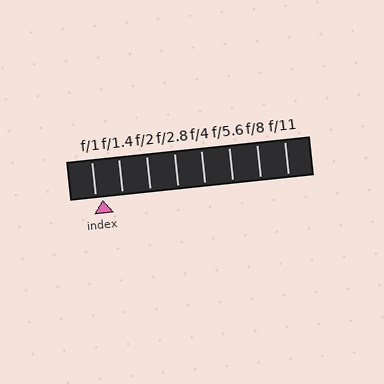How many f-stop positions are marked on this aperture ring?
There are 8 f-stop positions marked.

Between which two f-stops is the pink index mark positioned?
The index mark is between f/1 and f/1.4.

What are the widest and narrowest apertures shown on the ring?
The widest aperture shown is f/1 and the narrowest is f/11.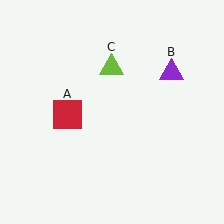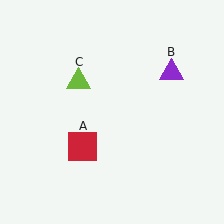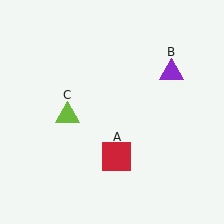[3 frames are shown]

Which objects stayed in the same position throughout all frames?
Purple triangle (object B) remained stationary.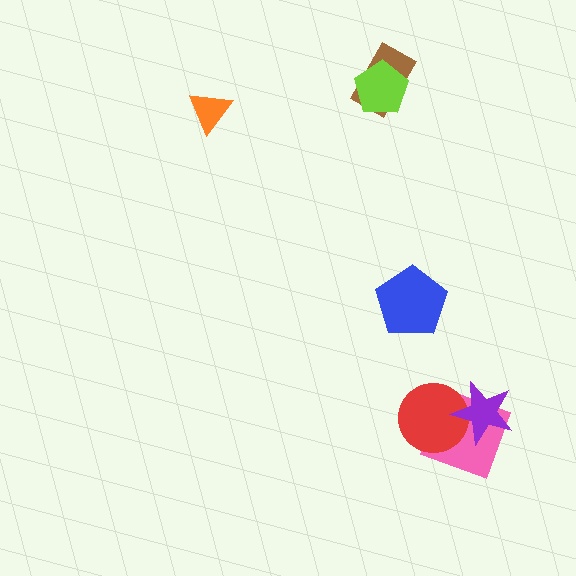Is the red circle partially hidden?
Yes, it is partially covered by another shape.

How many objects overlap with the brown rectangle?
1 object overlaps with the brown rectangle.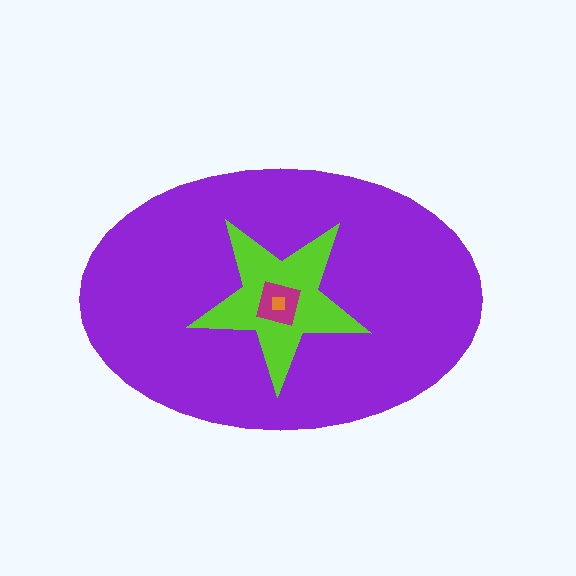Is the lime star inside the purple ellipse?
Yes.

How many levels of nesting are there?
4.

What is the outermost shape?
The purple ellipse.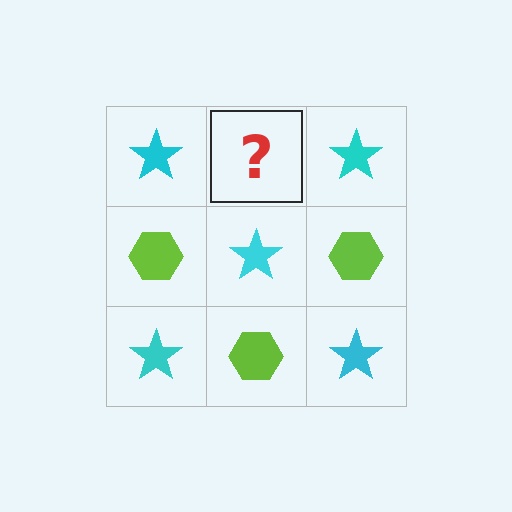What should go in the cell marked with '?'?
The missing cell should contain a lime hexagon.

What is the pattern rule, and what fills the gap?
The rule is that it alternates cyan star and lime hexagon in a checkerboard pattern. The gap should be filled with a lime hexagon.